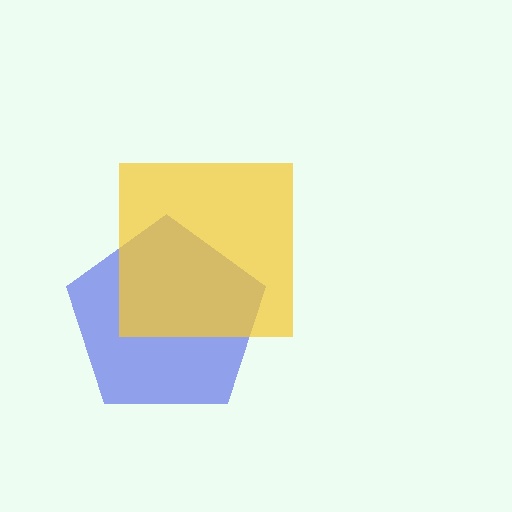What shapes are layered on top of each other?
The layered shapes are: a blue pentagon, a yellow square.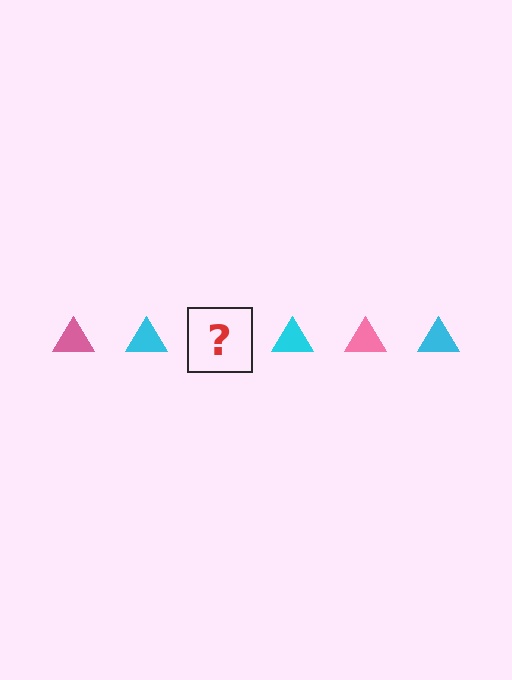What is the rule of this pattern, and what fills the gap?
The rule is that the pattern cycles through pink, cyan triangles. The gap should be filled with a pink triangle.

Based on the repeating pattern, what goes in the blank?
The blank should be a pink triangle.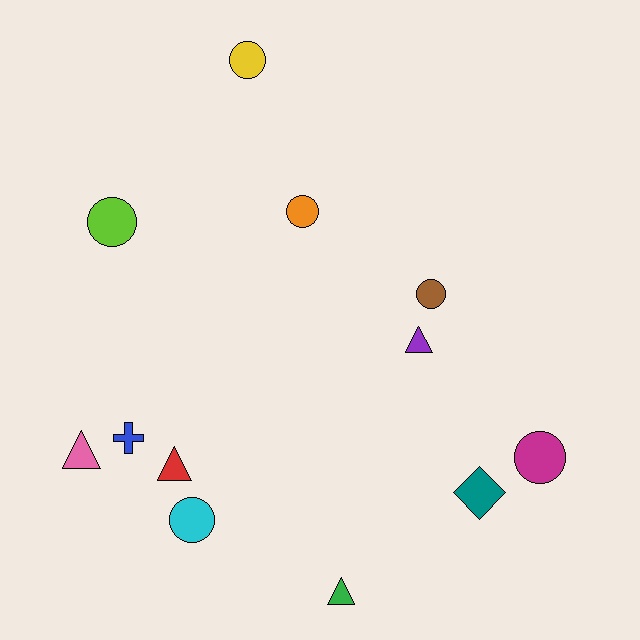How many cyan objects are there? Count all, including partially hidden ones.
There is 1 cyan object.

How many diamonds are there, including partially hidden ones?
There is 1 diamond.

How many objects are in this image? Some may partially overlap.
There are 12 objects.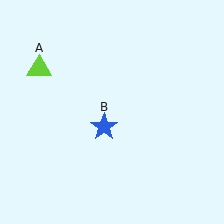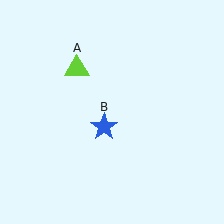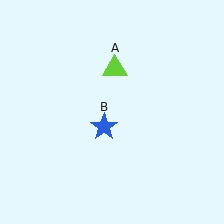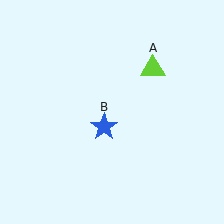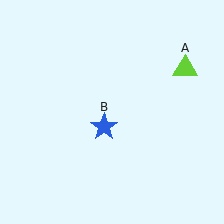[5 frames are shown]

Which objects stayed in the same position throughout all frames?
Blue star (object B) remained stationary.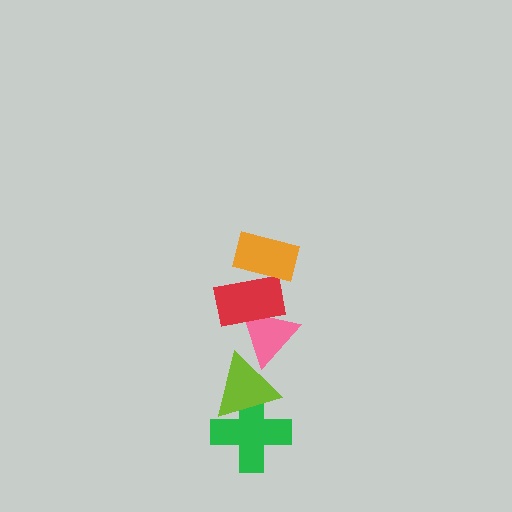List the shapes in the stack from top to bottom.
From top to bottom: the orange rectangle, the red rectangle, the pink triangle, the lime triangle, the green cross.